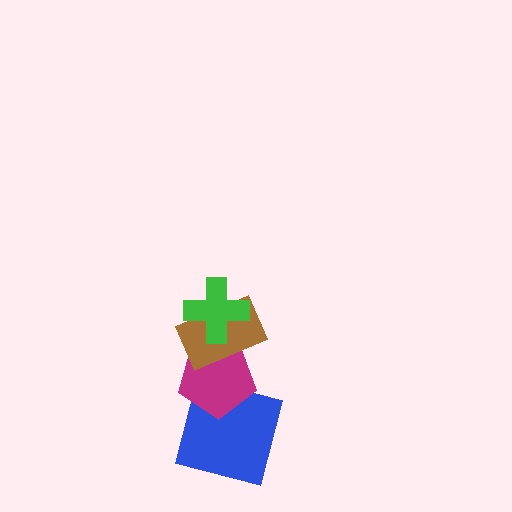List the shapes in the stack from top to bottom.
From top to bottom: the green cross, the brown rectangle, the magenta pentagon, the blue square.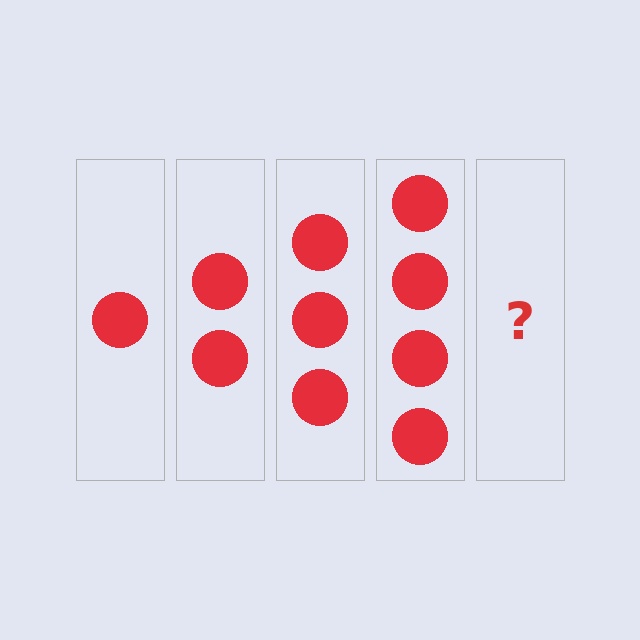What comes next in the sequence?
The next element should be 5 circles.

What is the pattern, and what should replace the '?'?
The pattern is that each step adds one more circle. The '?' should be 5 circles.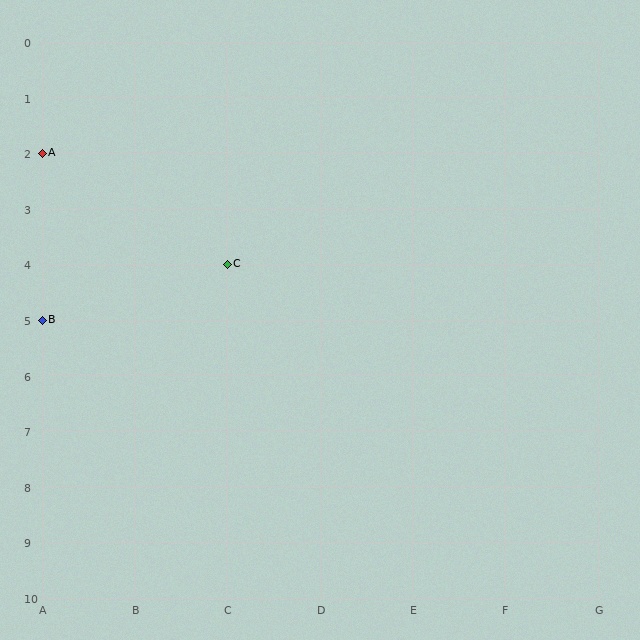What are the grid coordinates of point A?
Point A is at grid coordinates (A, 2).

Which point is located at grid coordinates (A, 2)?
Point A is at (A, 2).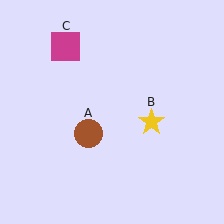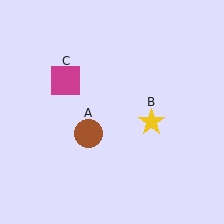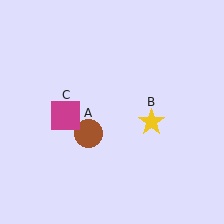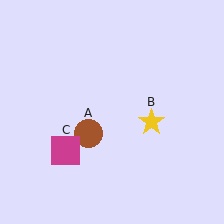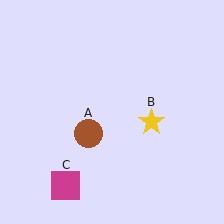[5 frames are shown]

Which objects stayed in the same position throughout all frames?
Brown circle (object A) and yellow star (object B) remained stationary.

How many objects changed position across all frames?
1 object changed position: magenta square (object C).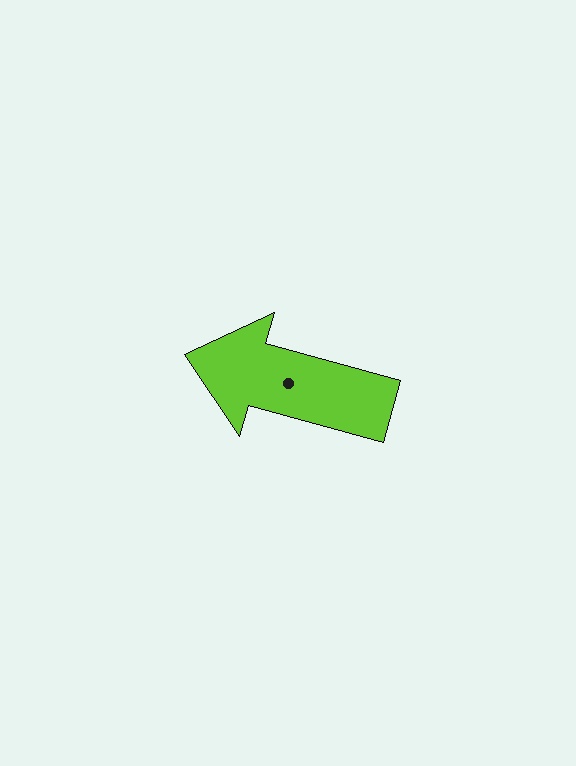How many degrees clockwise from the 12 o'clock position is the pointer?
Approximately 285 degrees.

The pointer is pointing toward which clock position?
Roughly 10 o'clock.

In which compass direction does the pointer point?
West.